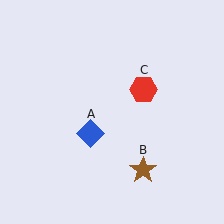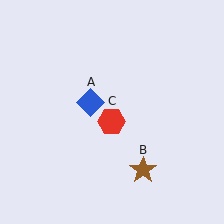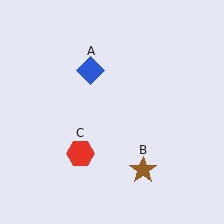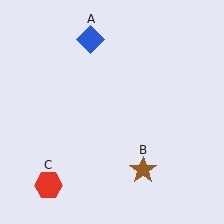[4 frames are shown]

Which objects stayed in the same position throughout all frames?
Brown star (object B) remained stationary.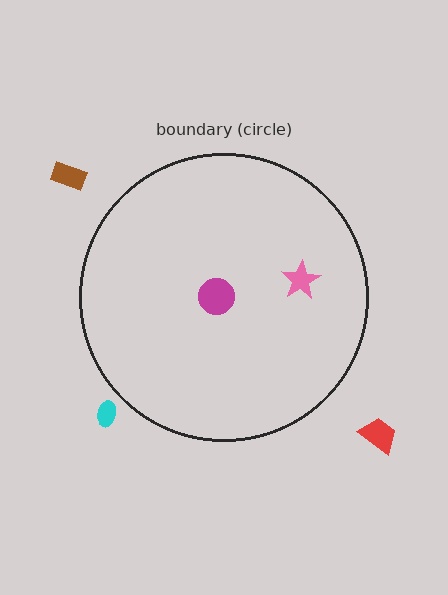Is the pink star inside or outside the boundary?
Inside.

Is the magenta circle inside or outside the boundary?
Inside.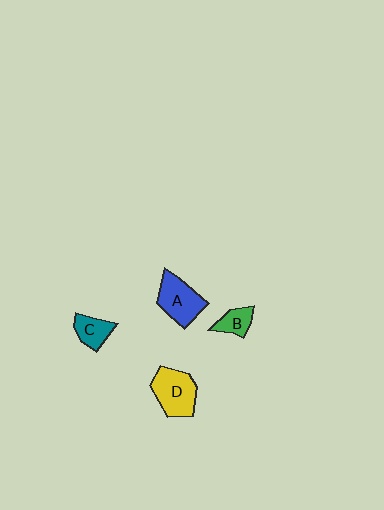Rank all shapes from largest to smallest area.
From largest to smallest: D (yellow), A (blue), C (teal), B (green).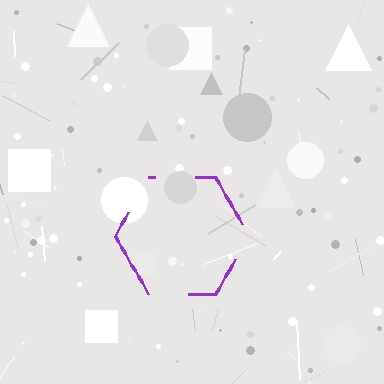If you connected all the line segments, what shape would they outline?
They would outline a hexagon.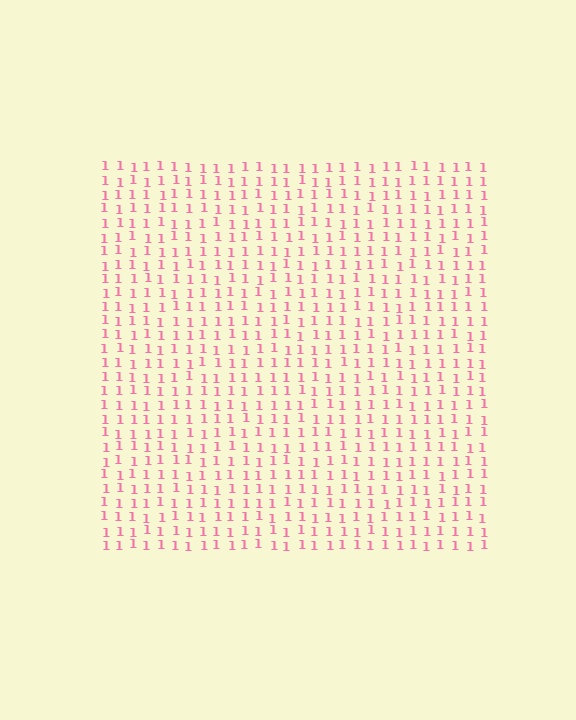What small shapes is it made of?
It is made of small digit 1's.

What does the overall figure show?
The overall figure shows a square.